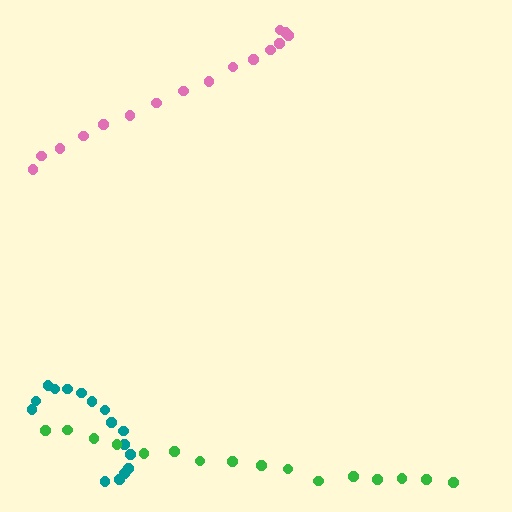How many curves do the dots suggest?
There are 3 distinct paths.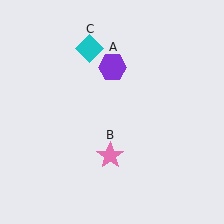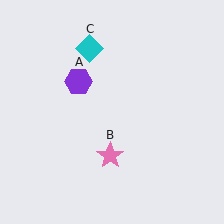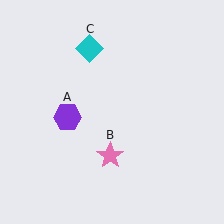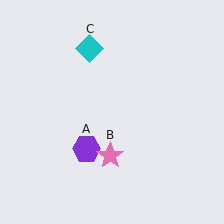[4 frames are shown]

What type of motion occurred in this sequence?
The purple hexagon (object A) rotated counterclockwise around the center of the scene.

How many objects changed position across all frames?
1 object changed position: purple hexagon (object A).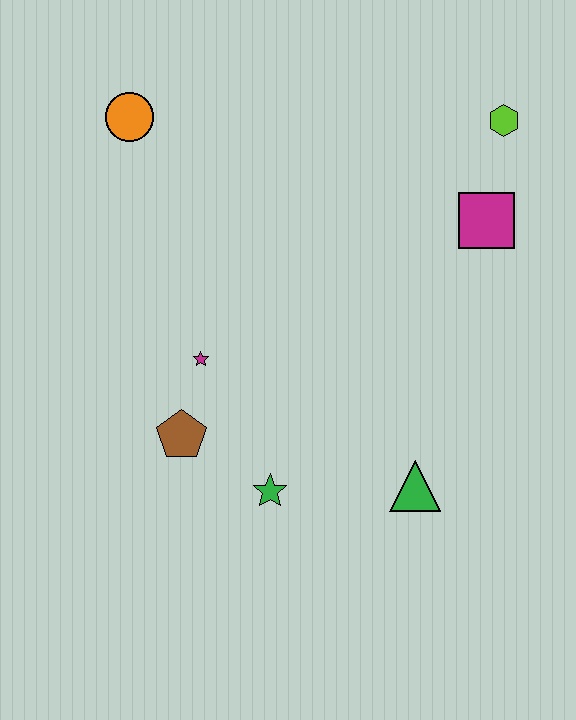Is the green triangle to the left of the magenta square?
Yes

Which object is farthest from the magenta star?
The lime hexagon is farthest from the magenta star.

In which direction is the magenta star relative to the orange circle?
The magenta star is below the orange circle.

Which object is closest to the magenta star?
The brown pentagon is closest to the magenta star.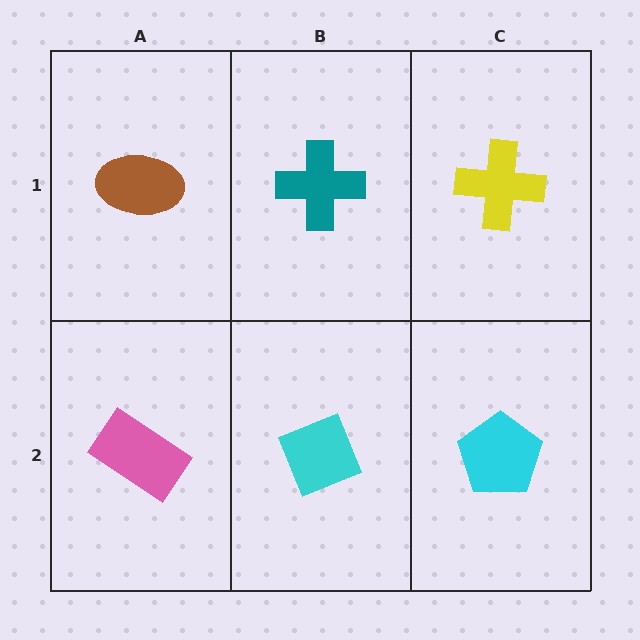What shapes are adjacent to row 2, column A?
A brown ellipse (row 1, column A), a cyan diamond (row 2, column B).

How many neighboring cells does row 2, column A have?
2.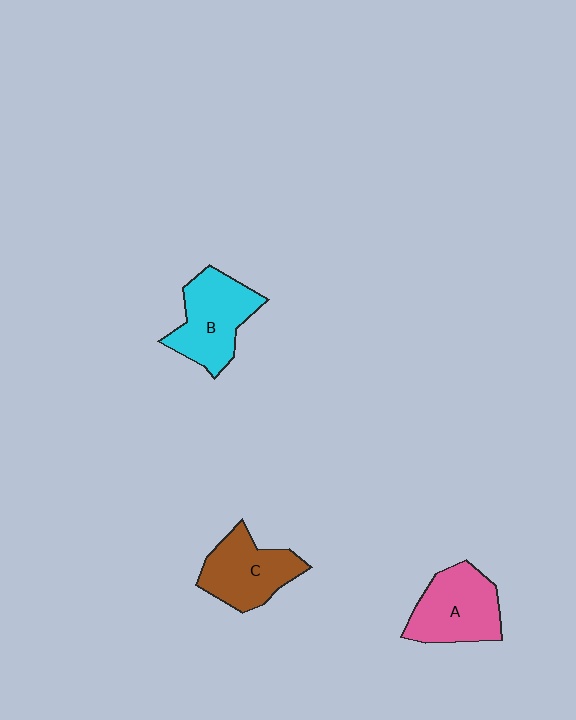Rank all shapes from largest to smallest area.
From largest to smallest: B (cyan), A (pink), C (brown).